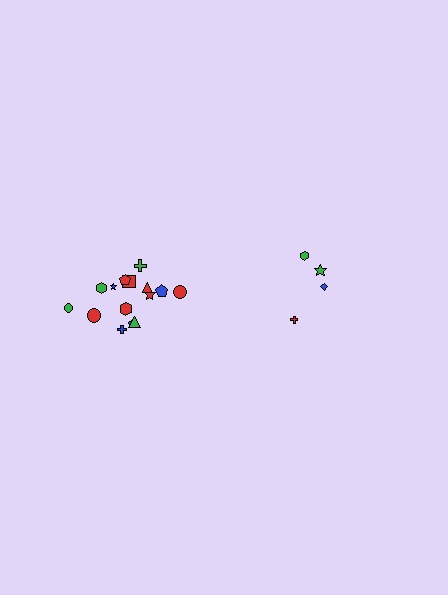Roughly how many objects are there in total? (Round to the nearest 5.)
Roughly 20 objects in total.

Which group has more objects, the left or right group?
The left group.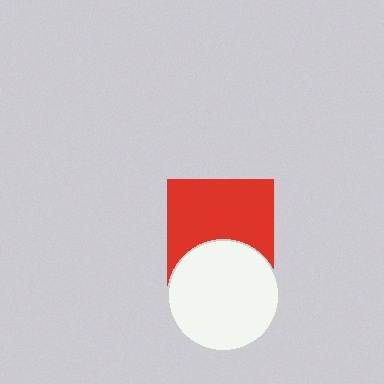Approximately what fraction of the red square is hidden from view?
Roughly 34% of the red square is hidden behind the white circle.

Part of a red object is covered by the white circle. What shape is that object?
It is a square.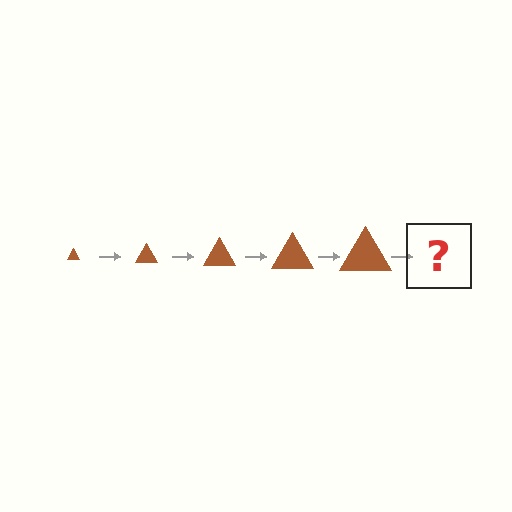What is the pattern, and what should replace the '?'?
The pattern is that the triangle gets progressively larger each step. The '?' should be a brown triangle, larger than the previous one.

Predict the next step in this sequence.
The next step is a brown triangle, larger than the previous one.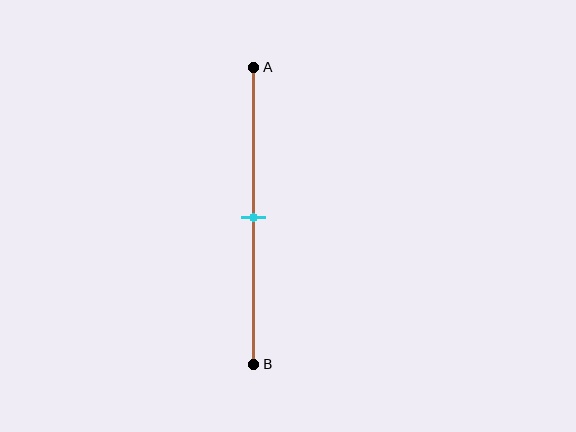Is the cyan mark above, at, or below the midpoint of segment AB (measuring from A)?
The cyan mark is approximately at the midpoint of segment AB.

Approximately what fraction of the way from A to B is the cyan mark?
The cyan mark is approximately 50% of the way from A to B.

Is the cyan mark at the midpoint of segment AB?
Yes, the mark is approximately at the midpoint.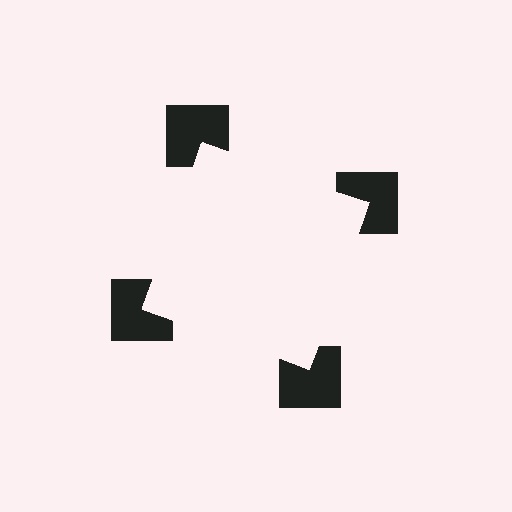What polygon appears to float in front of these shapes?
An illusory square — its edges are inferred from the aligned wedge cuts in the notched squares, not physically drawn.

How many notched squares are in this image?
There are 4 — one at each vertex of the illusory square.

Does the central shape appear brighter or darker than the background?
It typically appears slightly brighter than the background, even though no actual brightness change is drawn.